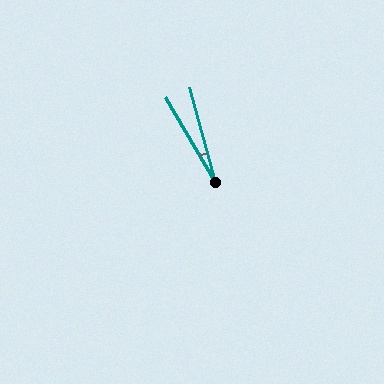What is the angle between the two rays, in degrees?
Approximately 15 degrees.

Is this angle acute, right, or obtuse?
It is acute.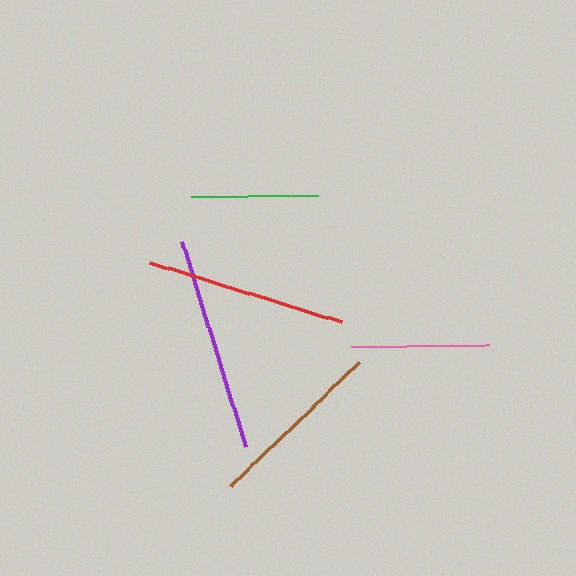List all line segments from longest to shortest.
From longest to shortest: purple, red, brown, pink, green.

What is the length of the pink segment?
The pink segment is approximately 138 pixels long.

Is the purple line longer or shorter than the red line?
The purple line is longer than the red line.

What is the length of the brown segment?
The brown segment is approximately 178 pixels long.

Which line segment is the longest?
The purple line is the longest at approximately 213 pixels.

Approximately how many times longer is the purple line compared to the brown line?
The purple line is approximately 1.2 times the length of the brown line.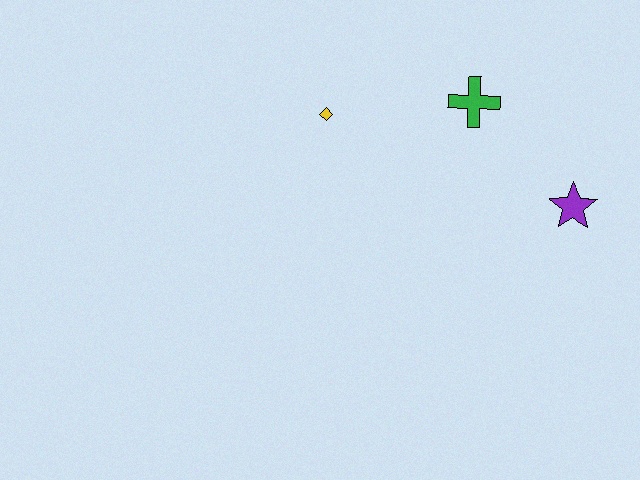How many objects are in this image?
There are 3 objects.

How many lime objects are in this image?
There are no lime objects.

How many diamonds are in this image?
There is 1 diamond.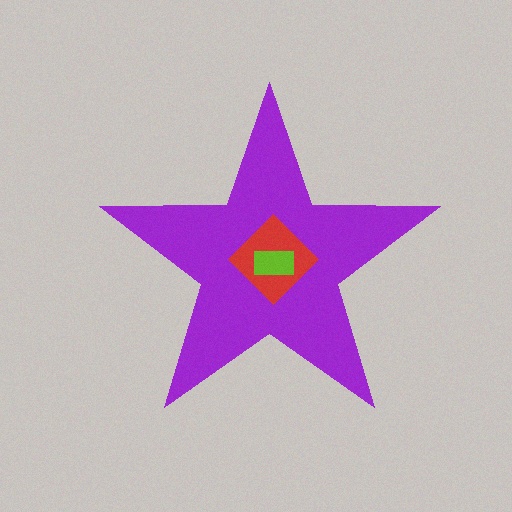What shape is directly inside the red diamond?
The lime rectangle.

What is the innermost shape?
The lime rectangle.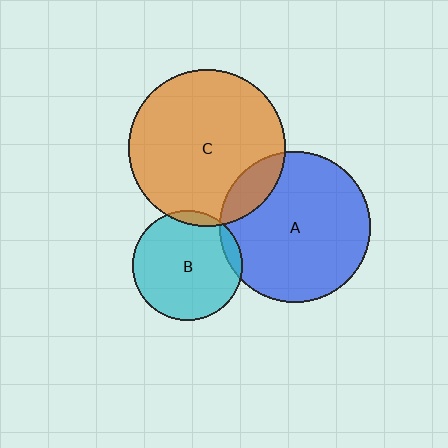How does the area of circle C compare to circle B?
Approximately 2.0 times.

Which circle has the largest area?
Circle C (orange).